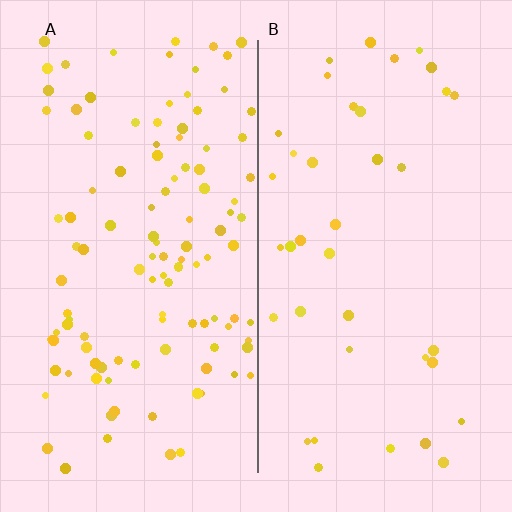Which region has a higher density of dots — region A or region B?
A (the left).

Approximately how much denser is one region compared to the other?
Approximately 3.0× — region A over region B.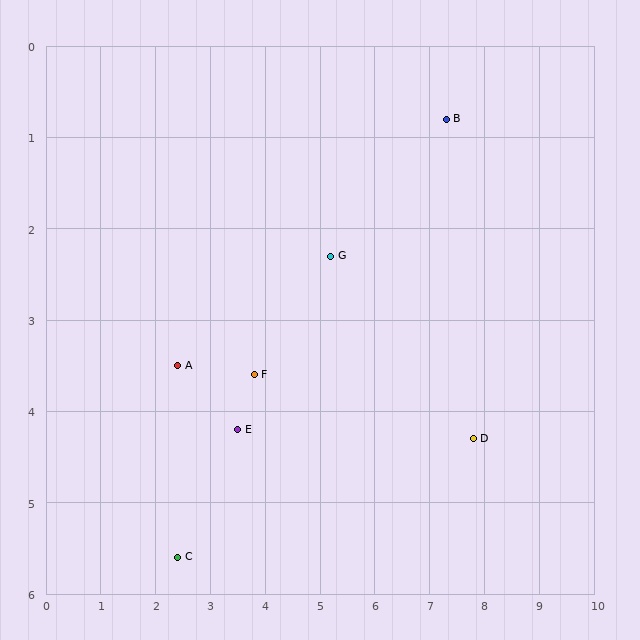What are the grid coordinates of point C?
Point C is at approximately (2.4, 5.6).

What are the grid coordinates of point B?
Point B is at approximately (7.3, 0.8).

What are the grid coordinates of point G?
Point G is at approximately (5.2, 2.3).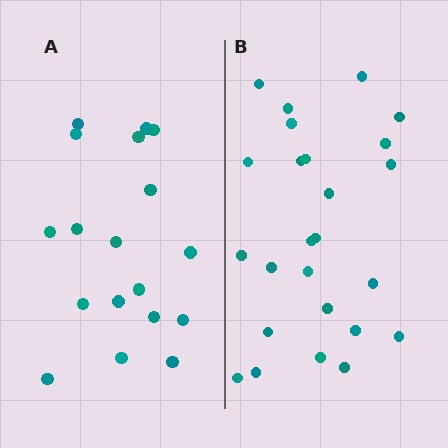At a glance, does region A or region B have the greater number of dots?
Region B (the right region) has more dots.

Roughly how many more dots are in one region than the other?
Region B has roughly 8 or so more dots than region A.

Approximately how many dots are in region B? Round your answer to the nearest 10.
About 20 dots. (The exact count is 25, which rounds to 20.)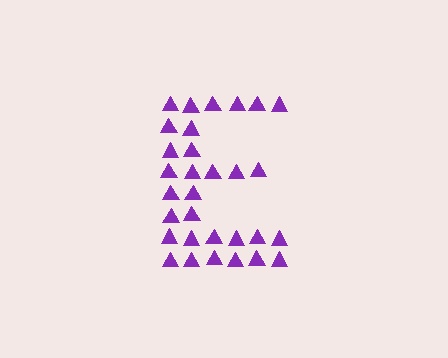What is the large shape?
The large shape is the letter E.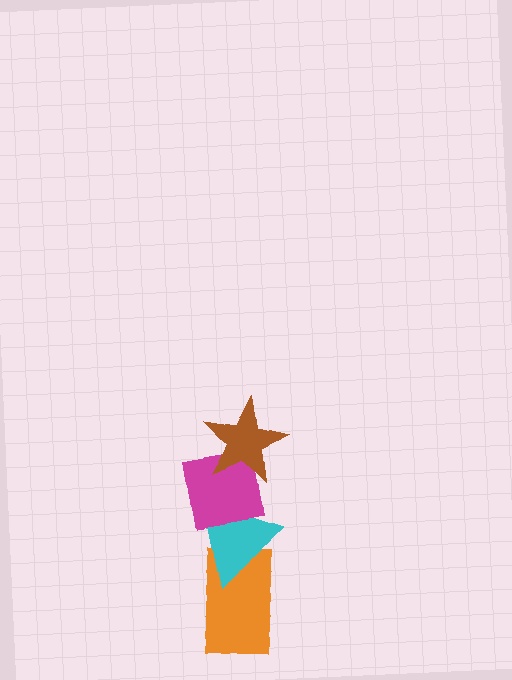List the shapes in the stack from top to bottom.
From top to bottom: the brown star, the magenta square, the cyan triangle, the orange rectangle.